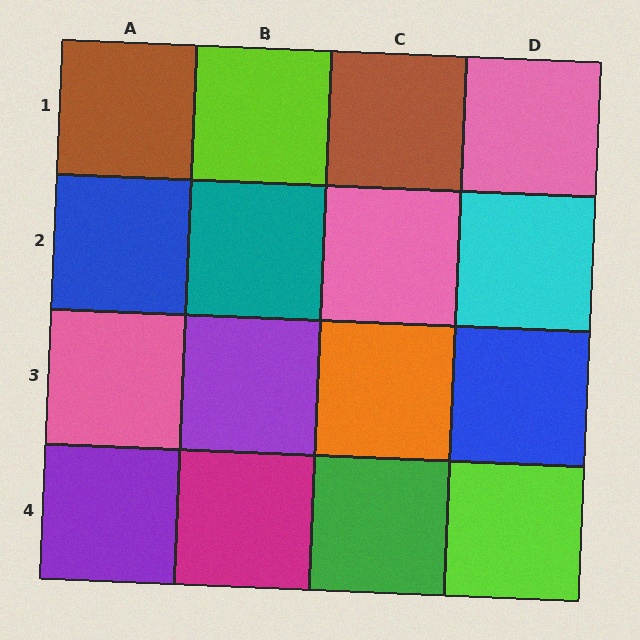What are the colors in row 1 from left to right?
Brown, lime, brown, pink.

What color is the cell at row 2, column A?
Blue.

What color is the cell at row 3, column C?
Orange.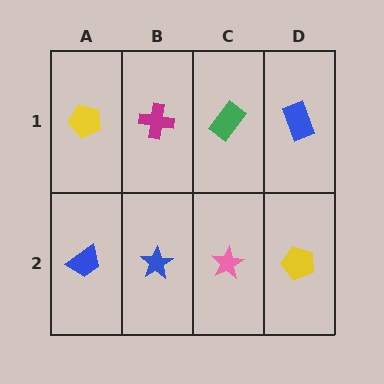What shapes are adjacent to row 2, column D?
A blue rectangle (row 1, column D), a pink star (row 2, column C).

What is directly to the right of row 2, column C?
A yellow pentagon.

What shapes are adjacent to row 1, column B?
A blue star (row 2, column B), a yellow pentagon (row 1, column A), a green rectangle (row 1, column C).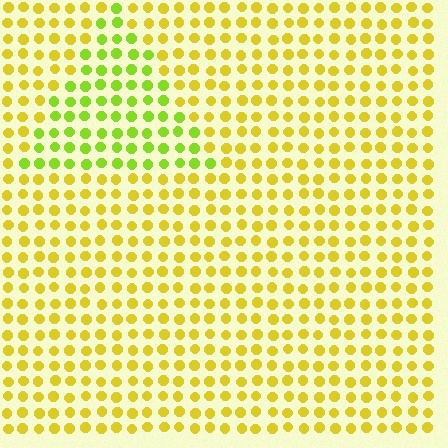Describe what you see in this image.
The image is filled with small yellow elements in a uniform arrangement. A triangle-shaped region is visible where the elements are tinted to a slightly different hue, forming a subtle color boundary.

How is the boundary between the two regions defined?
The boundary is defined purely by a slight shift in hue (about 35 degrees). Spacing, size, and orientation are identical on both sides.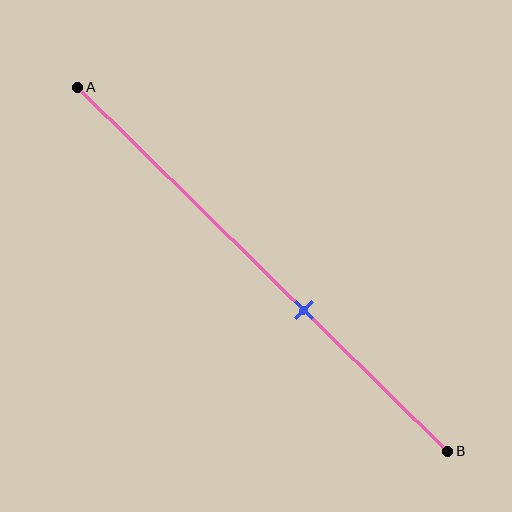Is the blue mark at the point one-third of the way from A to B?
No, the mark is at about 60% from A, not at the 33% one-third point.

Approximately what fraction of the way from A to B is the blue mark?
The blue mark is approximately 60% of the way from A to B.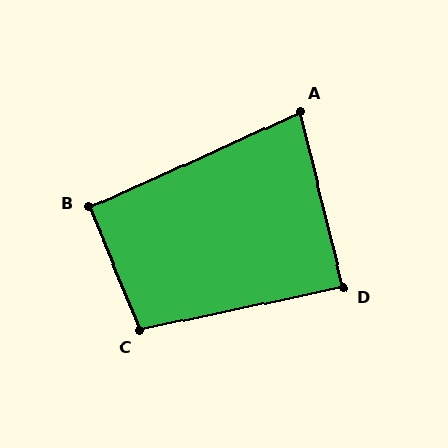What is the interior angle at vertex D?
Approximately 88 degrees (approximately right).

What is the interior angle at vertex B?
Approximately 92 degrees (approximately right).